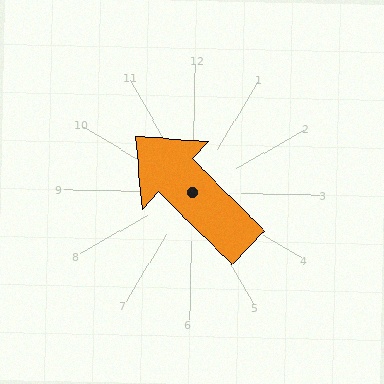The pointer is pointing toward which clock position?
Roughly 10 o'clock.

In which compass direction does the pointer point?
Northwest.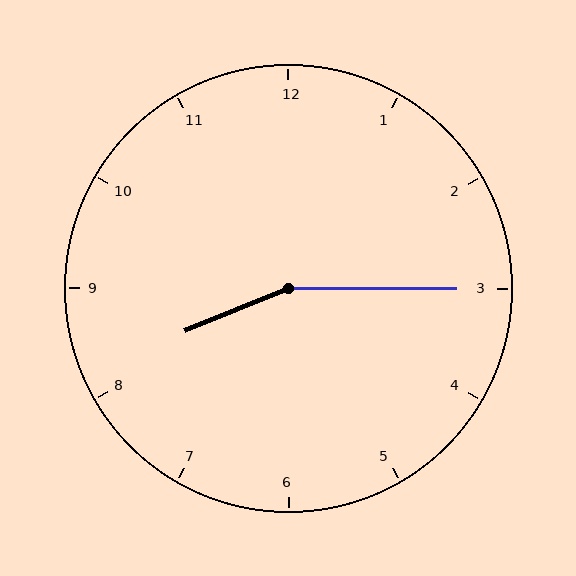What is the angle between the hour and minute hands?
Approximately 158 degrees.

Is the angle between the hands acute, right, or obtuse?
It is obtuse.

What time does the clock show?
8:15.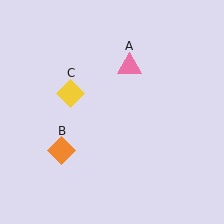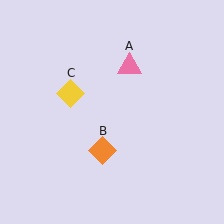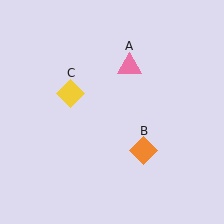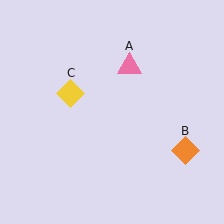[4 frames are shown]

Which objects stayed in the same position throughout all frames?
Pink triangle (object A) and yellow diamond (object C) remained stationary.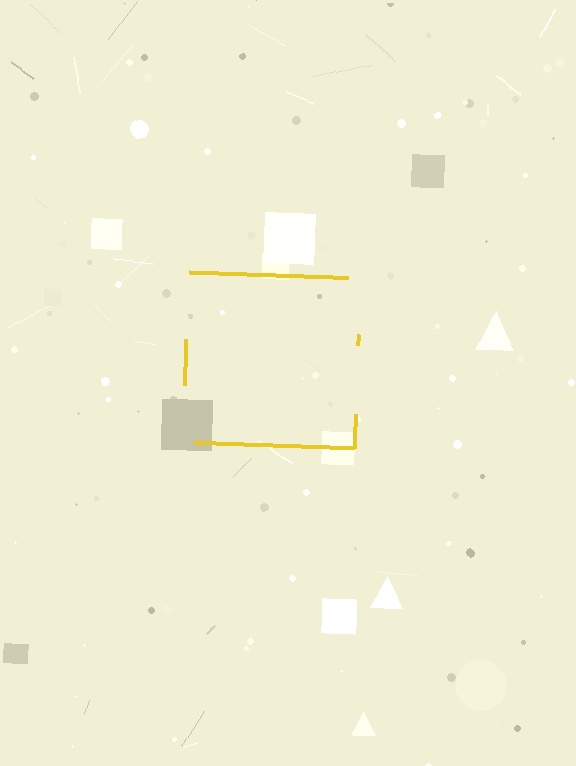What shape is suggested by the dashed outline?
The dashed outline suggests a square.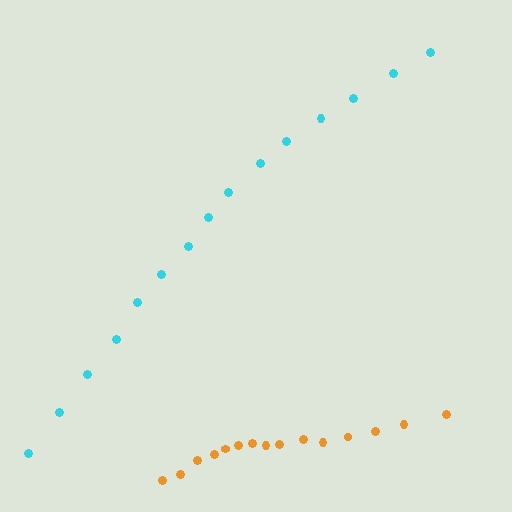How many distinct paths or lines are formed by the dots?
There are 2 distinct paths.